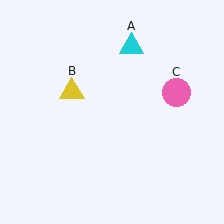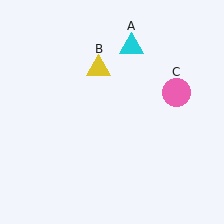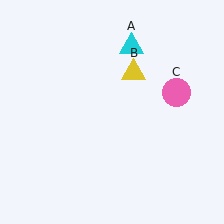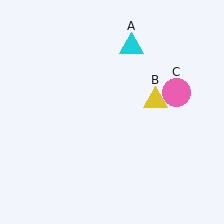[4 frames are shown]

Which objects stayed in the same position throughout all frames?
Cyan triangle (object A) and pink circle (object C) remained stationary.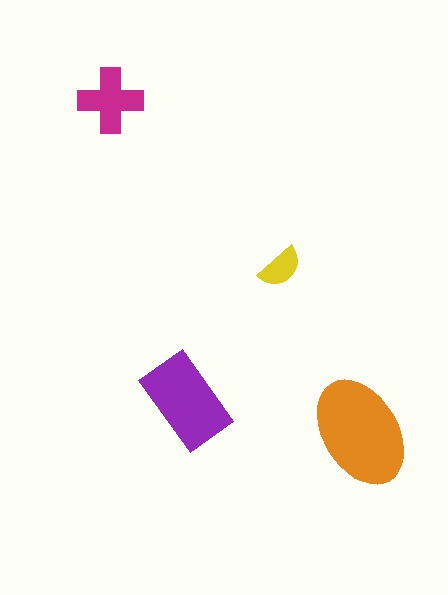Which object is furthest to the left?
The magenta cross is leftmost.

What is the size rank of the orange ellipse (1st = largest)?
1st.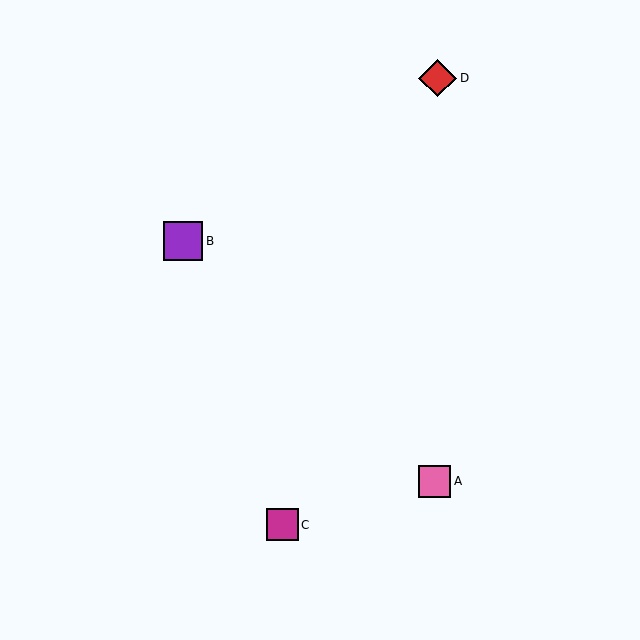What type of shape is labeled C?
Shape C is a magenta square.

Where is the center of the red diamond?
The center of the red diamond is at (438, 78).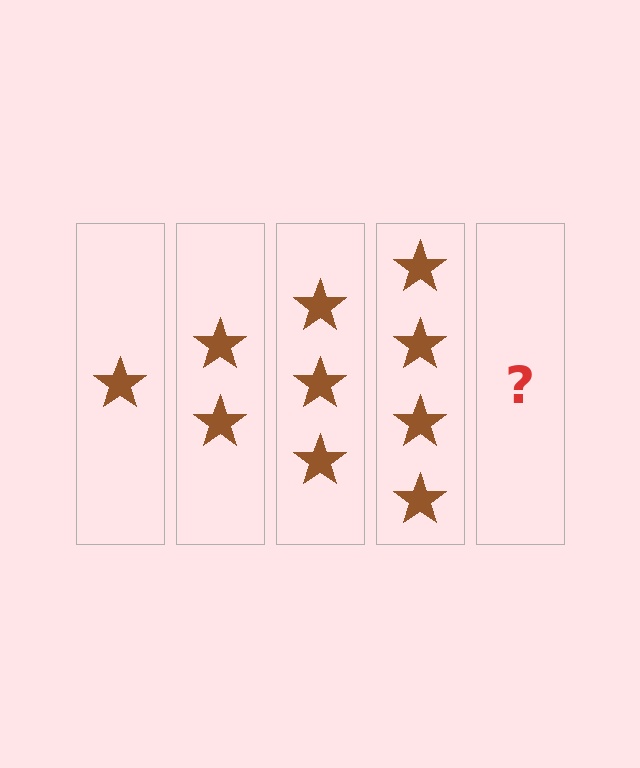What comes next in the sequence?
The next element should be 5 stars.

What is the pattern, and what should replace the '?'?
The pattern is that each step adds one more star. The '?' should be 5 stars.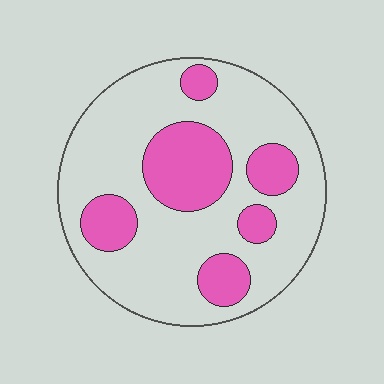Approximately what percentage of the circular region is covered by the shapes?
Approximately 30%.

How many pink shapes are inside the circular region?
6.